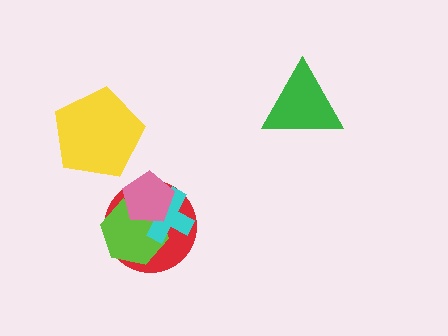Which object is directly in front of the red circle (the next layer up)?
The lime hexagon is directly in front of the red circle.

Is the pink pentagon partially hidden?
No, no other shape covers it.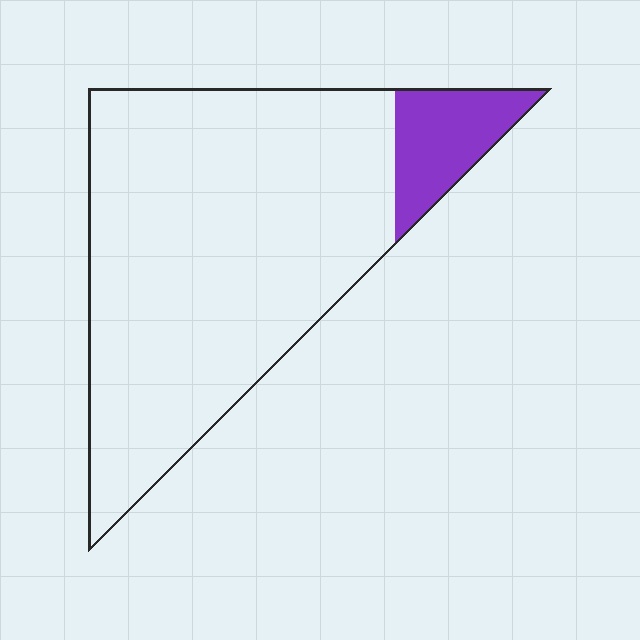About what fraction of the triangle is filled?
About one eighth (1/8).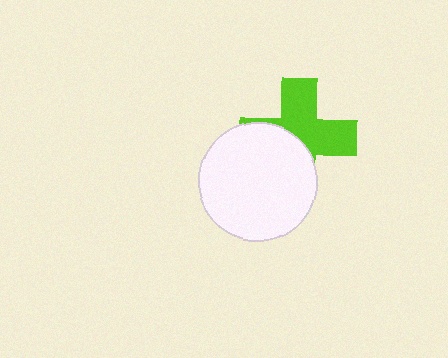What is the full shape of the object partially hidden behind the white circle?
The partially hidden object is a lime cross.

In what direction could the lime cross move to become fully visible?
The lime cross could move toward the upper-right. That would shift it out from behind the white circle entirely.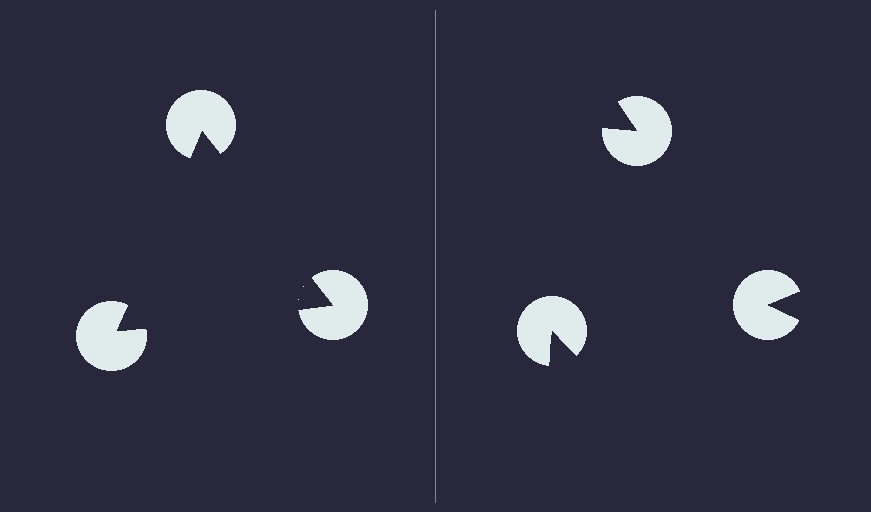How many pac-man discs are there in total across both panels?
6 — 3 on each side.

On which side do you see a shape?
An illusory triangle appears on the left side. On the right side the wedge cuts are rotated, so no coherent shape forms.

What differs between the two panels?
The pac-man discs are positioned identically on both sides; only the wedge orientations differ. On the left they align to a triangle; on the right they are misaligned.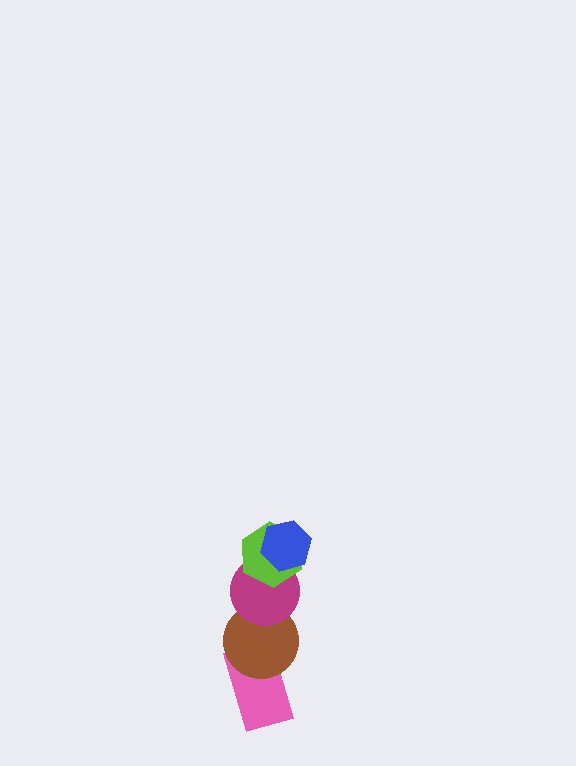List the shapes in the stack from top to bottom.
From top to bottom: the blue hexagon, the lime hexagon, the magenta circle, the brown circle, the pink rectangle.